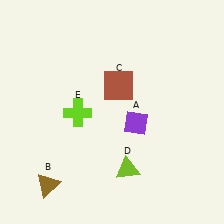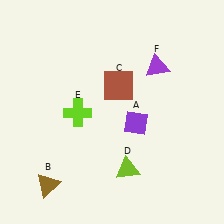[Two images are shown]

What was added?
A purple triangle (F) was added in Image 2.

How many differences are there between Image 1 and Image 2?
There is 1 difference between the two images.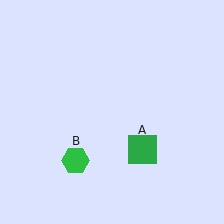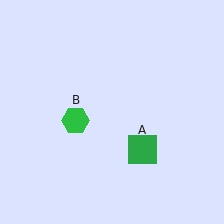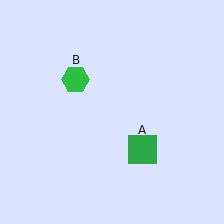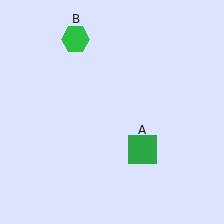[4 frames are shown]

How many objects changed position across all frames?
1 object changed position: green hexagon (object B).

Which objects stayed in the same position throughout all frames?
Green square (object A) remained stationary.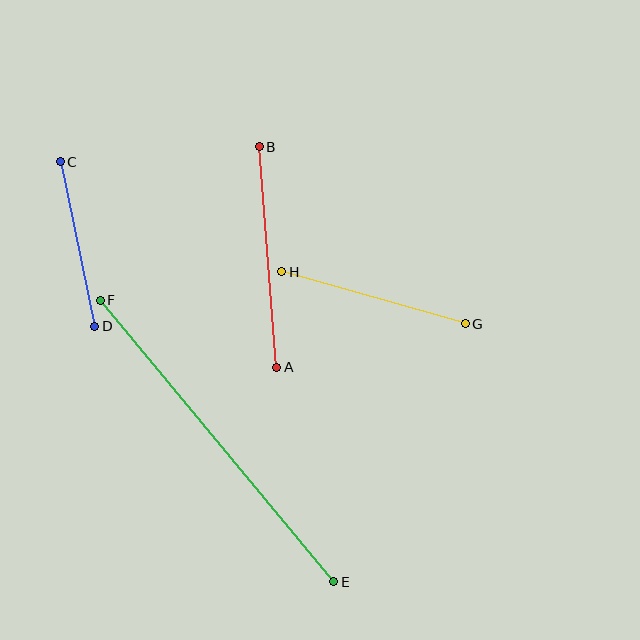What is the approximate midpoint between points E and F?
The midpoint is at approximately (217, 441) pixels.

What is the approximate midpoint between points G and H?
The midpoint is at approximately (373, 298) pixels.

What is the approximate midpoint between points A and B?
The midpoint is at approximately (268, 257) pixels.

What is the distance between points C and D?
The distance is approximately 168 pixels.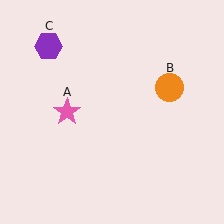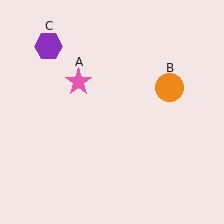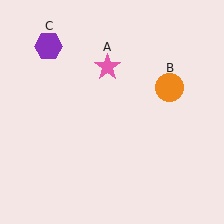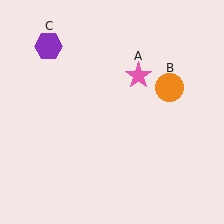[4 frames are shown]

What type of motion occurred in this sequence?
The pink star (object A) rotated clockwise around the center of the scene.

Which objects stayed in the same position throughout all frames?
Orange circle (object B) and purple hexagon (object C) remained stationary.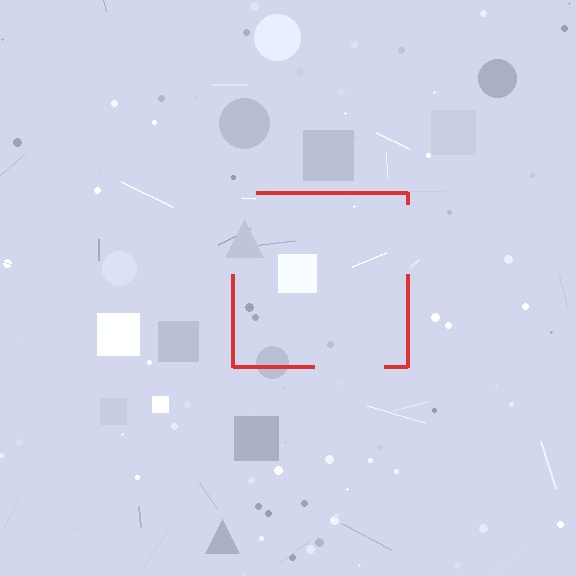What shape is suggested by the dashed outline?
The dashed outline suggests a square.